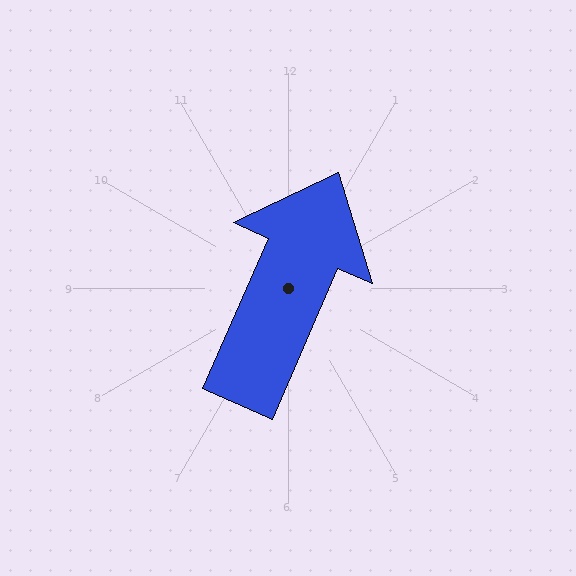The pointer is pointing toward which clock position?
Roughly 1 o'clock.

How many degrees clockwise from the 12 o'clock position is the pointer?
Approximately 24 degrees.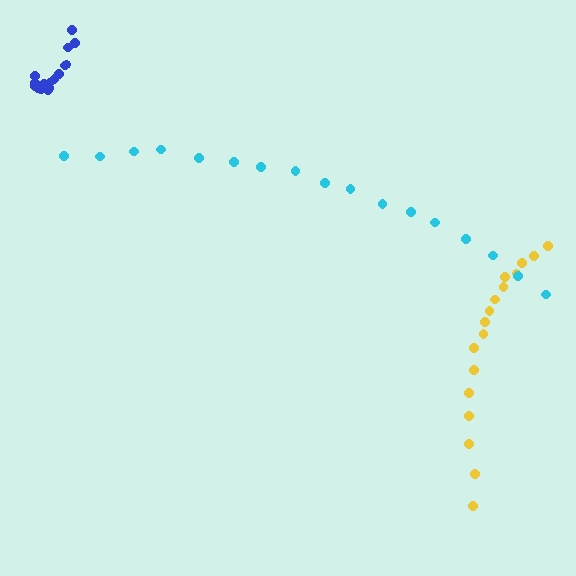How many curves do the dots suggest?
There are 3 distinct paths.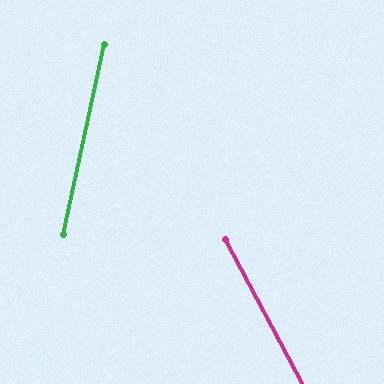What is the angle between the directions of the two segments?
Approximately 40 degrees.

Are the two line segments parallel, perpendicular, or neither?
Neither parallel nor perpendicular — they differ by about 40°.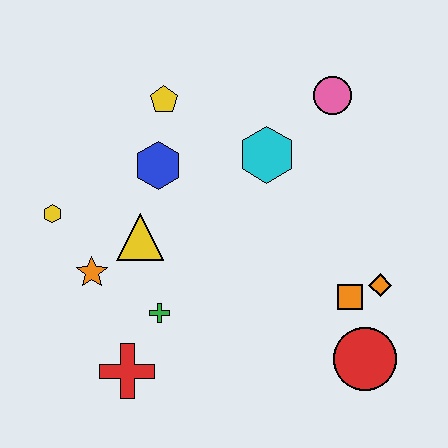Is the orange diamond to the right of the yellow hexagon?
Yes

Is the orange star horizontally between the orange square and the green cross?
No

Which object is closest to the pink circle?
The cyan hexagon is closest to the pink circle.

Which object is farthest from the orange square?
The yellow hexagon is farthest from the orange square.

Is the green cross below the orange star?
Yes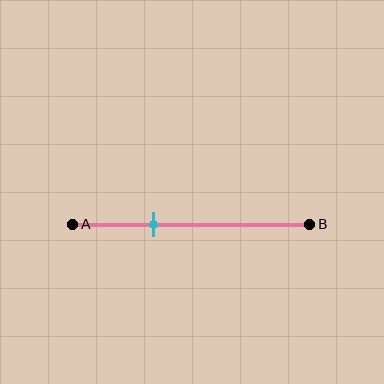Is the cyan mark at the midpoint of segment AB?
No, the mark is at about 35% from A, not at the 50% midpoint.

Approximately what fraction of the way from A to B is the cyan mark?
The cyan mark is approximately 35% of the way from A to B.